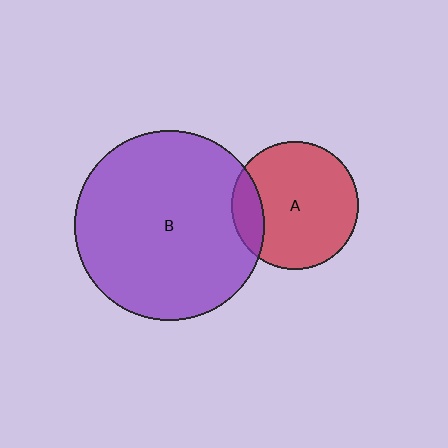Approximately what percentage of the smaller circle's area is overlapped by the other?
Approximately 15%.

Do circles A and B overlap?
Yes.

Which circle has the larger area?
Circle B (purple).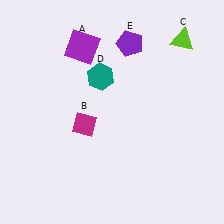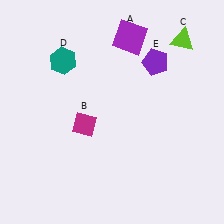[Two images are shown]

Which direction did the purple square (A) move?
The purple square (A) moved right.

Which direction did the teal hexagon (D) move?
The teal hexagon (D) moved left.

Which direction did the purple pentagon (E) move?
The purple pentagon (E) moved right.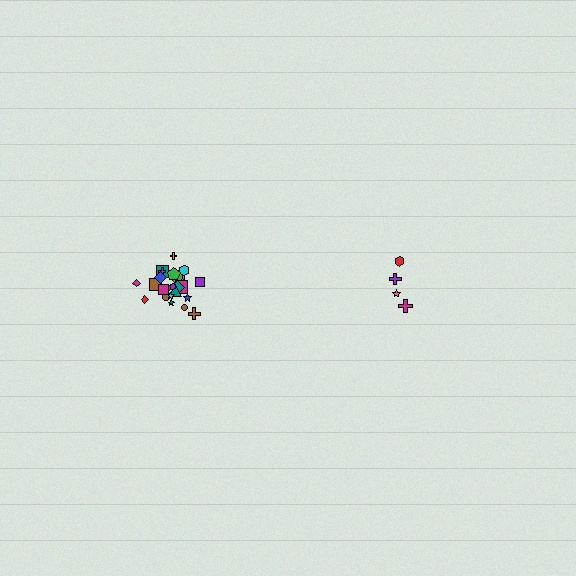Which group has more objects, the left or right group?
The left group.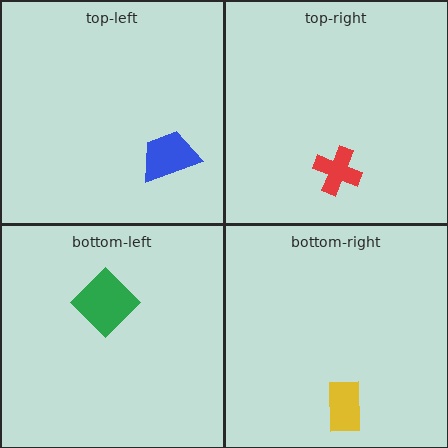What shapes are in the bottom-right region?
The yellow rectangle.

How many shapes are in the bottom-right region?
1.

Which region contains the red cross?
The top-right region.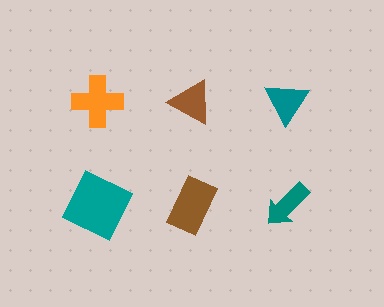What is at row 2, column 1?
A teal square.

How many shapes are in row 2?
3 shapes.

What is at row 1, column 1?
An orange cross.